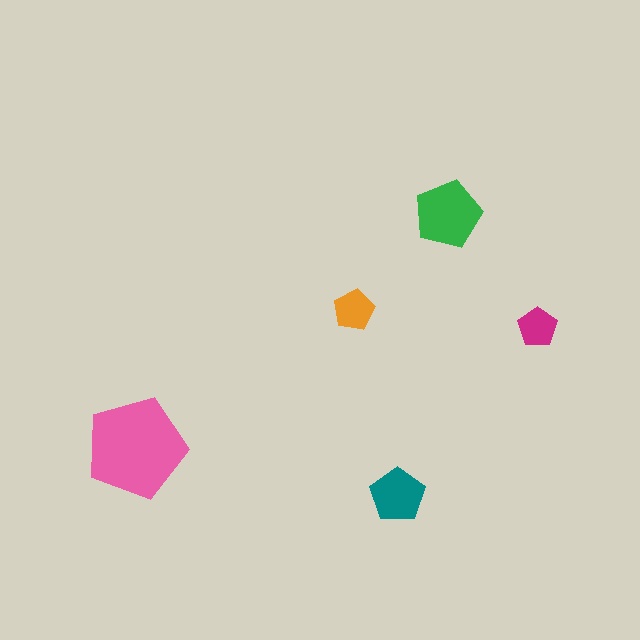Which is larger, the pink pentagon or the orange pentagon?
The pink one.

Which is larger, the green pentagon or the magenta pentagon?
The green one.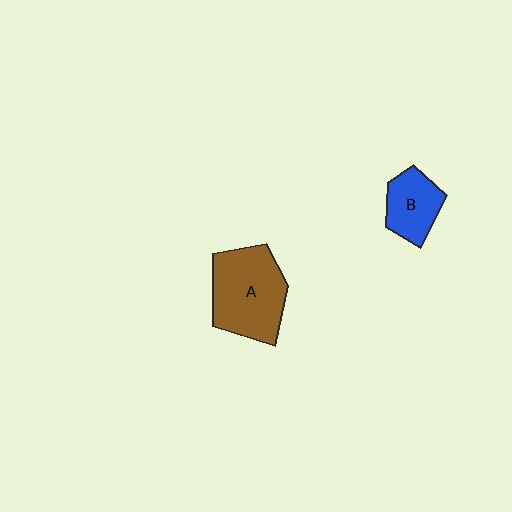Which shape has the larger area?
Shape A (brown).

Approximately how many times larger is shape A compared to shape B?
Approximately 1.8 times.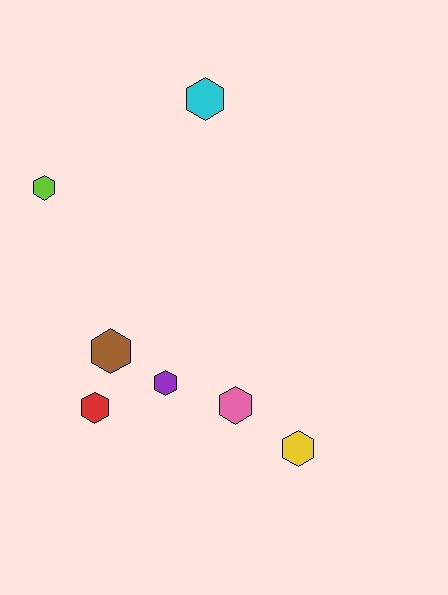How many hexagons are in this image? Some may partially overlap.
There are 7 hexagons.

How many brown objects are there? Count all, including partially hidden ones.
There is 1 brown object.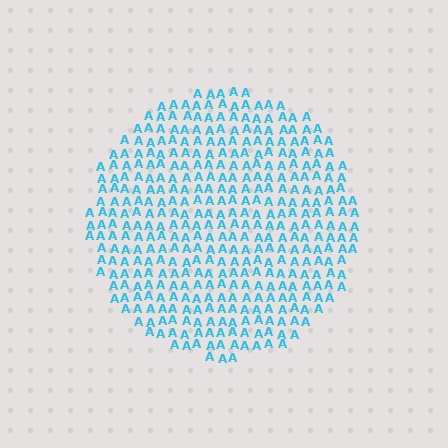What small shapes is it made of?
It is made of small letter A's.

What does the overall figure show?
The overall figure shows a circle.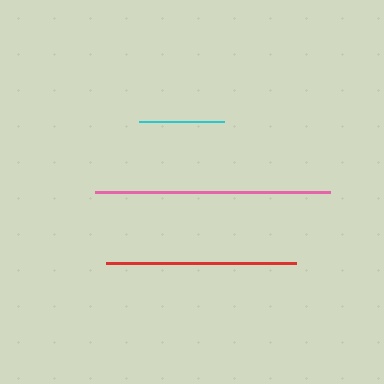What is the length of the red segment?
The red segment is approximately 191 pixels long.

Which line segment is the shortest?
The cyan line is the shortest at approximately 84 pixels.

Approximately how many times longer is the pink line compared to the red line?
The pink line is approximately 1.2 times the length of the red line.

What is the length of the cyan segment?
The cyan segment is approximately 84 pixels long.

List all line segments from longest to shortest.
From longest to shortest: pink, red, cyan.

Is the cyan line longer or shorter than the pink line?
The pink line is longer than the cyan line.